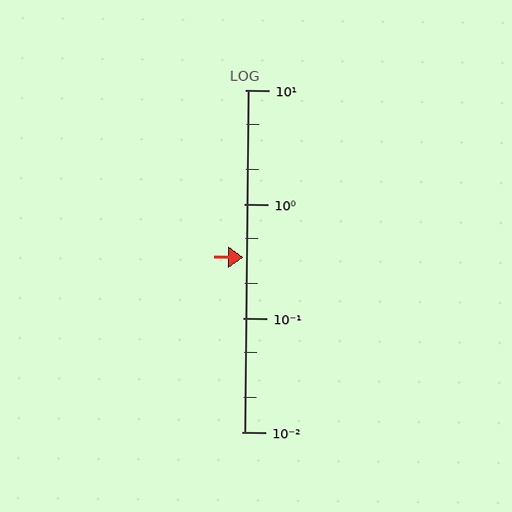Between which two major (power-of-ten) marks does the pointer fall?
The pointer is between 0.1 and 1.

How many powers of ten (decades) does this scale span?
The scale spans 3 decades, from 0.01 to 10.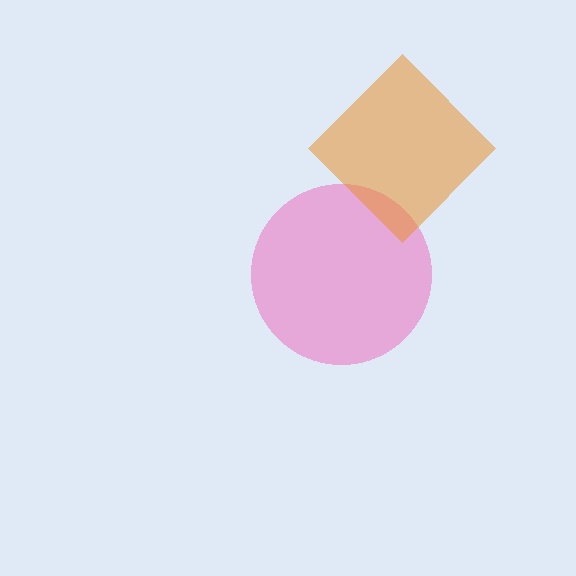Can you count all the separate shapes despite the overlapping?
Yes, there are 2 separate shapes.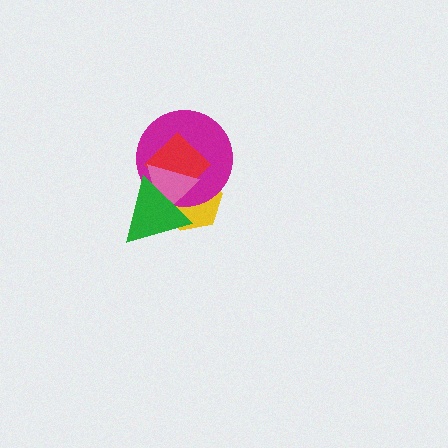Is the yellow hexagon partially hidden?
Yes, it is partially covered by another shape.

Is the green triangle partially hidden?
No, no other shape covers it.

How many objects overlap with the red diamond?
4 objects overlap with the red diamond.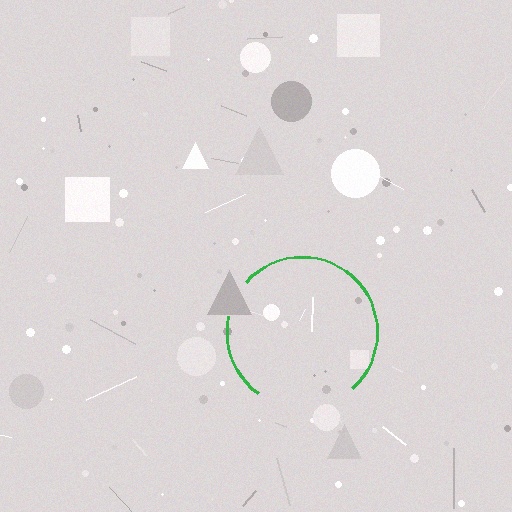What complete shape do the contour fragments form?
The contour fragments form a circle.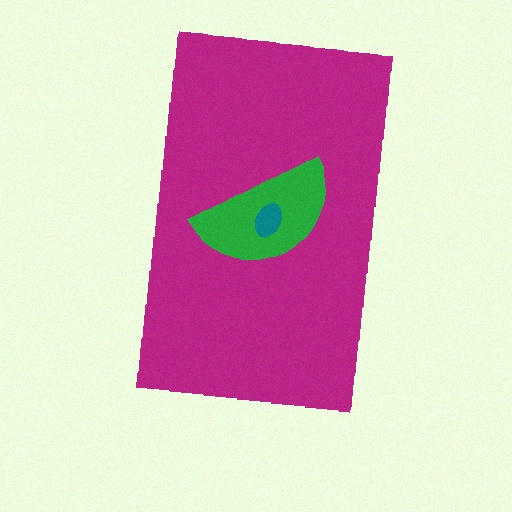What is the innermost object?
The teal ellipse.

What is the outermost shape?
The magenta rectangle.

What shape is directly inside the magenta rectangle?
The green semicircle.